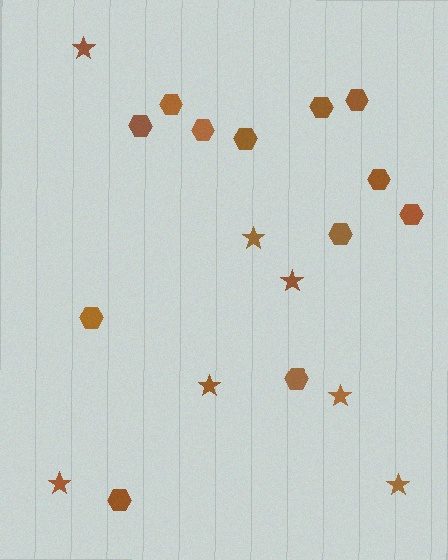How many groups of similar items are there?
There are 2 groups: one group of hexagons (12) and one group of stars (7).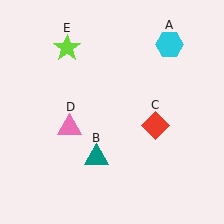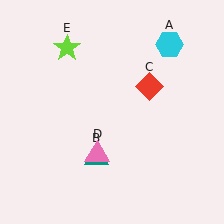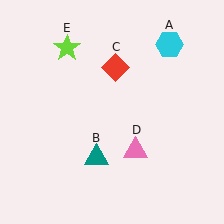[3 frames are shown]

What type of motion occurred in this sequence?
The red diamond (object C), pink triangle (object D) rotated counterclockwise around the center of the scene.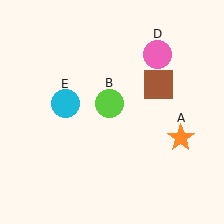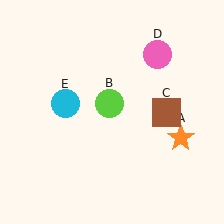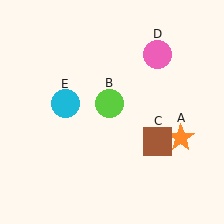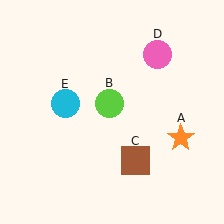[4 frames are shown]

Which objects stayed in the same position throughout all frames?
Orange star (object A) and lime circle (object B) and pink circle (object D) and cyan circle (object E) remained stationary.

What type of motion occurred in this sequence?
The brown square (object C) rotated clockwise around the center of the scene.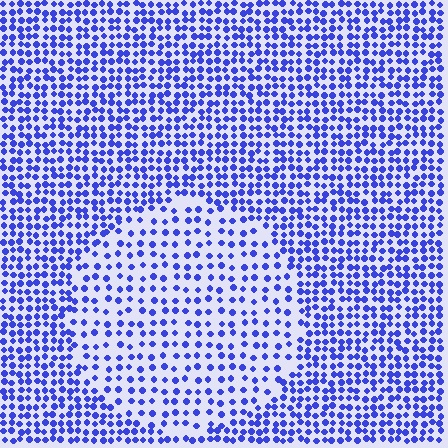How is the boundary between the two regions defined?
The boundary is defined by a change in element density (approximately 1.9x ratio). All elements are the same color, size, and shape.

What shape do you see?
I see a circle.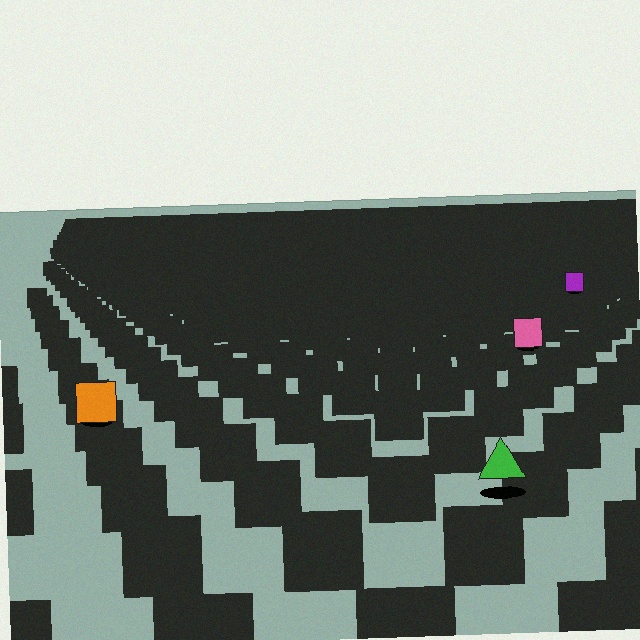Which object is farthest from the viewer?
The purple square is farthest from the viewer. It appears smaller and the ground texture around it is denser.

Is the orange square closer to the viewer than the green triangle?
No. The green triangle is closer — you can tell from the texture gradient: the ground texture is coarser near it.